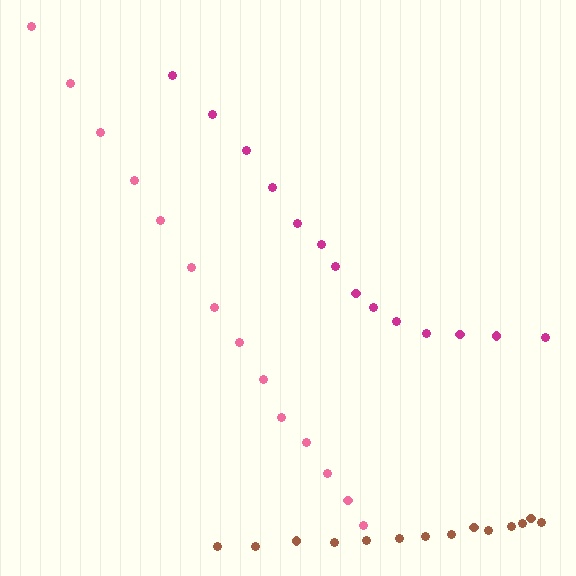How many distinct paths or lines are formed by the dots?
There are 3 distinct paths.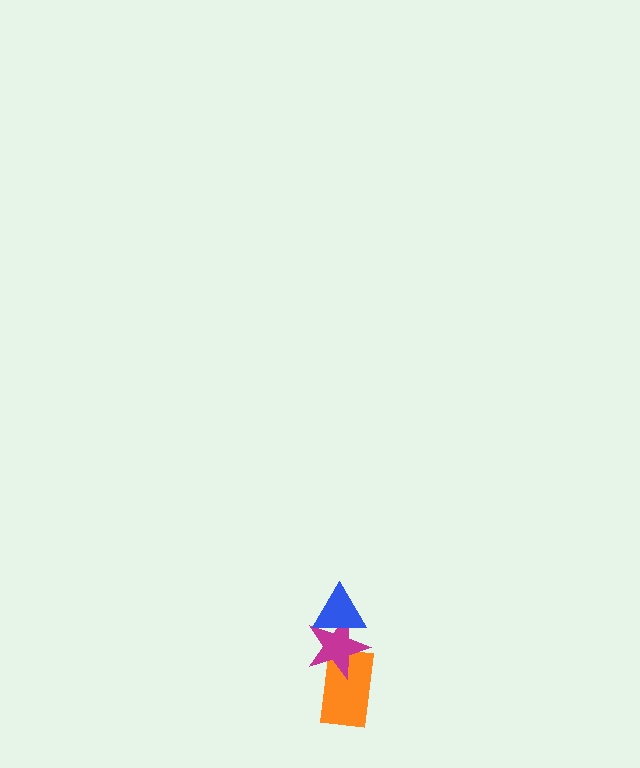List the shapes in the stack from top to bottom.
From top to bottom: the blue triangle, the magenta star, the orange rectangle.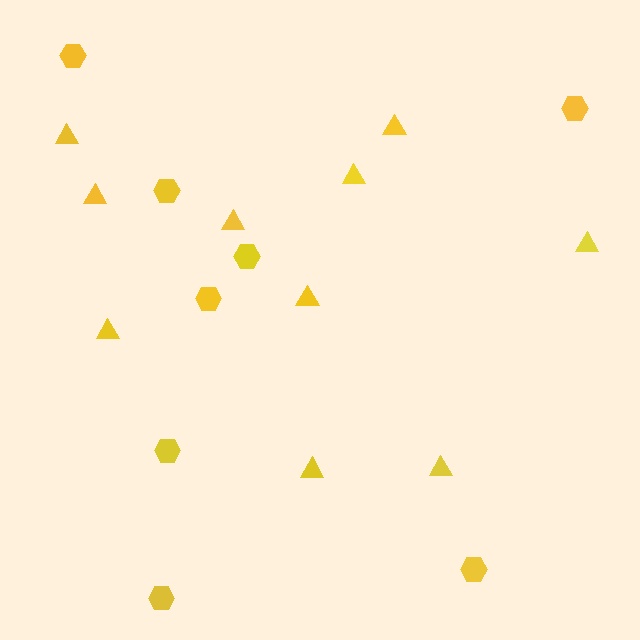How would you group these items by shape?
There are 2 groups: one group of triangles (10) and one group of hexagons (8).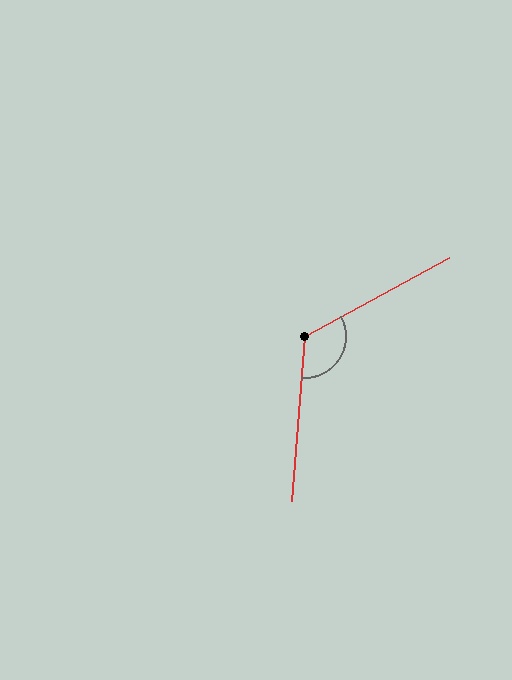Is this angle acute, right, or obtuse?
It is obtuse.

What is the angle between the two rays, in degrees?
Approximately 123 degrees.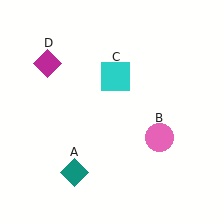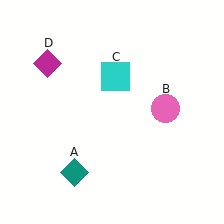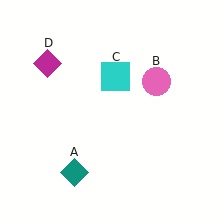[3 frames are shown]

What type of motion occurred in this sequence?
The pink circle (object B) rotated counterclockwise around the center of the scene.